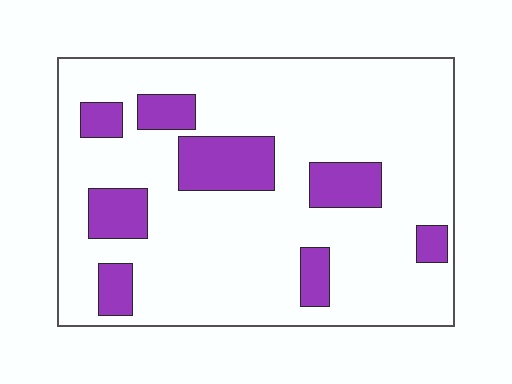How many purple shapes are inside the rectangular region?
8.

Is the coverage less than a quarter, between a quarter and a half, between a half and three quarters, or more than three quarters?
Less than a quarter.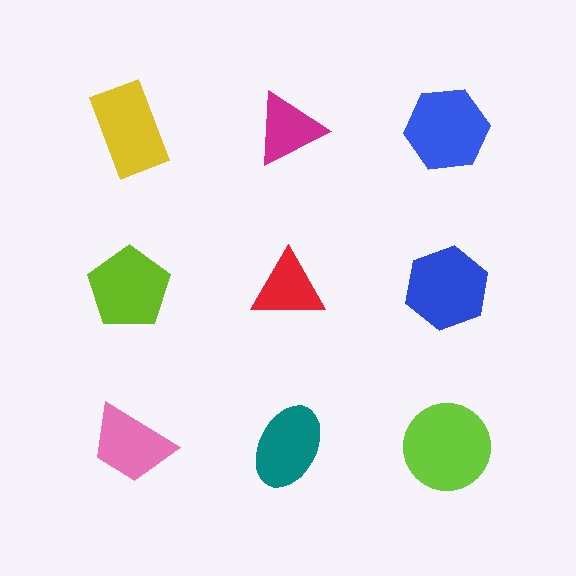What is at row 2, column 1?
A lime pentagon.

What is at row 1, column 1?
A yellow rectangle.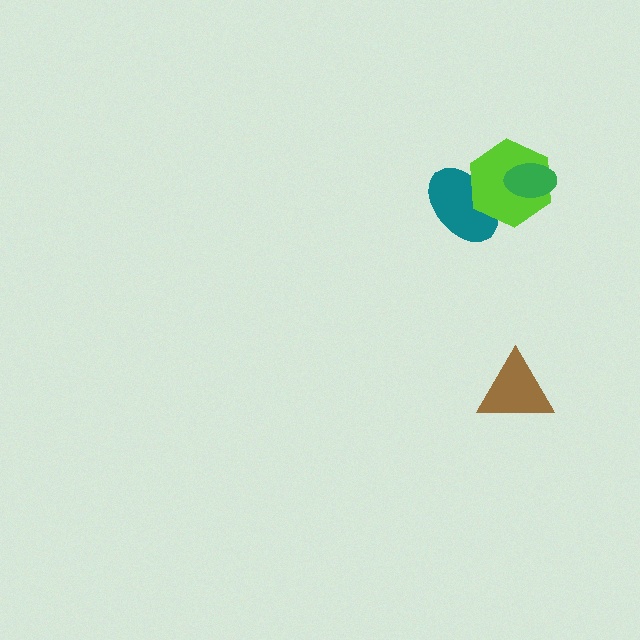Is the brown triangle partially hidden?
No, no other shape covers it.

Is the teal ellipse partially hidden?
Yes, it is partially covered by another shape.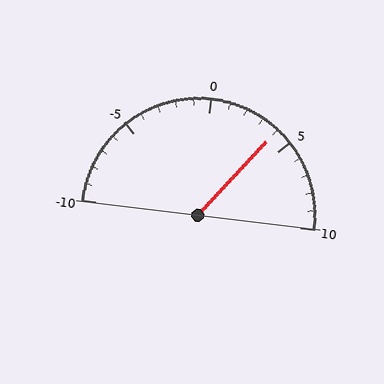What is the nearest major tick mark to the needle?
The nearest major tick mark is 5.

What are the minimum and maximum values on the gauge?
The gauge ranges from -10 to 10.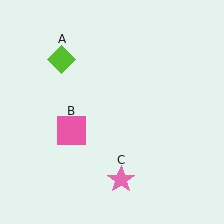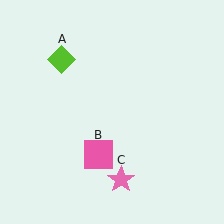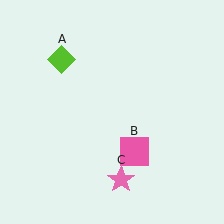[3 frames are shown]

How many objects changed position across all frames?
1 object changed position: pink square (object B).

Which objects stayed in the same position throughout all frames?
Lime diamond (object A) and pink star (object C) remained stationary.